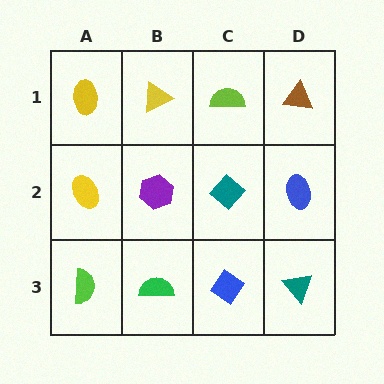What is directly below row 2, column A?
A lime semicircle.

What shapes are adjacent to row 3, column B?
A purple hexagon (row 2, column B), a lime semicircle (row 3, column A), a blue diamond (row 3, column C).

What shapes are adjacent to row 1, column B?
A purple hexagon (row 2, column B), a yellow ellipse (row 1, column A), a lime semicircle (row 1, column C).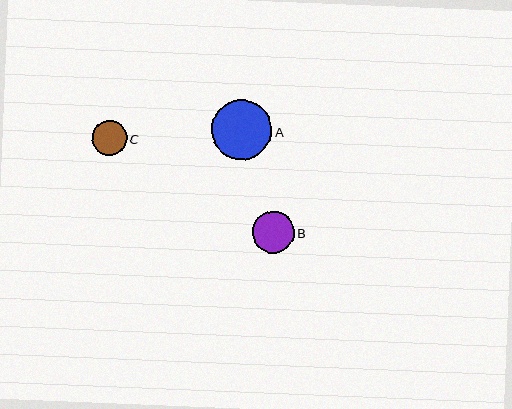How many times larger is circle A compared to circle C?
Circle A is approximately 1.7 times the size of circle C.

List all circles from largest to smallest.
From largest to smallest: A, B, C.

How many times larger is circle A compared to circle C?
Circle A is approximately 1.7 times the size of circle C.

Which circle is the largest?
Circle A is the largest with a size of approximately 60 pixels.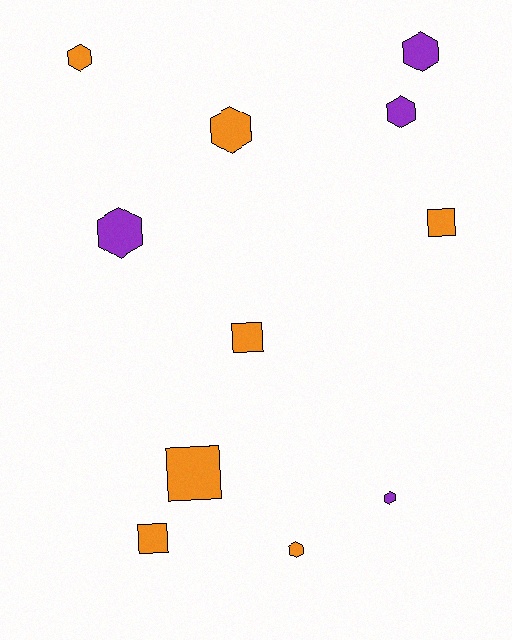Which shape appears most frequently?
Hexagon, with 7 objects.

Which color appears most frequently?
Orange, with 7 objects.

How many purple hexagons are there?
There are 4 purple hexagons.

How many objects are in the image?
There are 11 objects.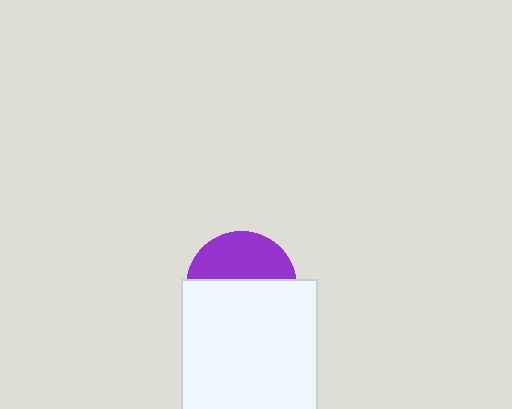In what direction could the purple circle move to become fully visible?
The purple circle could move up. That would shift it out from behind the white square entirely.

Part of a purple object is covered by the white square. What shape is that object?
It is a circle.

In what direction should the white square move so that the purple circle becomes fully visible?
The white square should move down. That is the shortest direction to clear the overlap and leave the purple circle fully visible.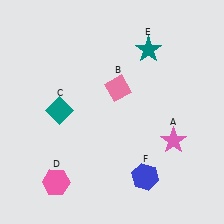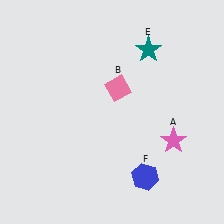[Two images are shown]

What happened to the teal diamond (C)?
The teal diamond (C) was removed in Image 2. It was in the top-left area of Image 1.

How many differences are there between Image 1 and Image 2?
There are 2 differences between the two images.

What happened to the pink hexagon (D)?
The pink hexagon (D) was removed in Image 2. It was in the bottom-left area of Image 1.